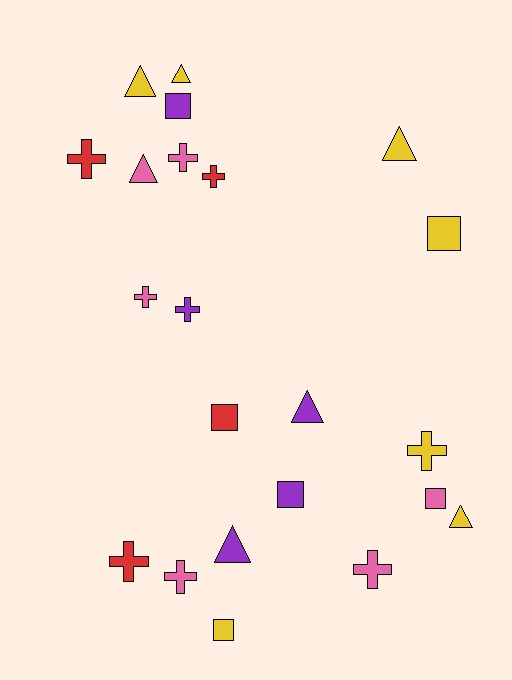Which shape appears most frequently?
Cross, with 9 objects.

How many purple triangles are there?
There are 2 purple triangles.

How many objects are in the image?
There are 22 objects.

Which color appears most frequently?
Yellow, with 7 objects.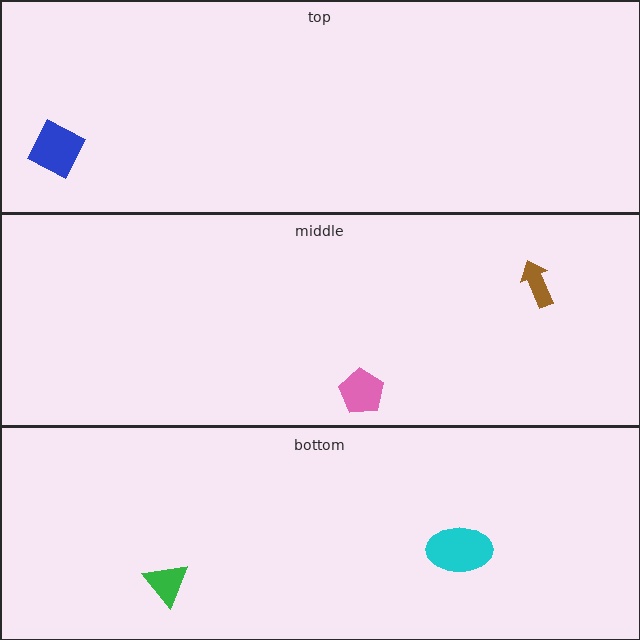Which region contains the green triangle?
The bottom region.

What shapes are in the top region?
The blue diamond.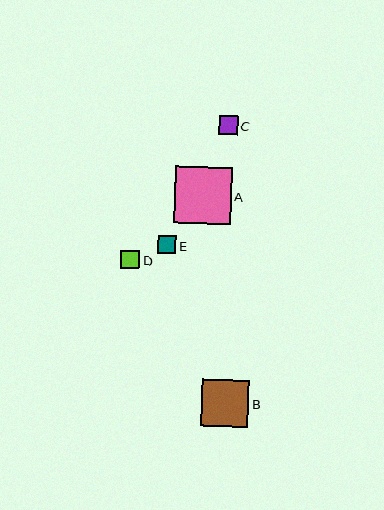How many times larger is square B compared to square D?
Square B is approximately 2.5 times the size of square D.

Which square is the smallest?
Square E is the smallest with a size of approximately 18 pixels.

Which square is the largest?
Square A is the largest with a size of approximately 56 pixels.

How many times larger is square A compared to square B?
Square A is approximately 1.2 times the size of square B.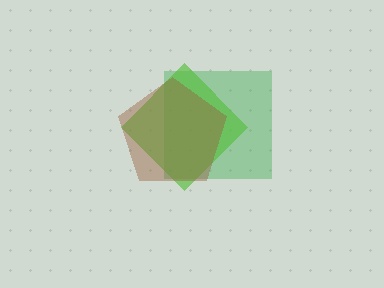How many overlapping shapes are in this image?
There are 3 overlapping shapes in the image.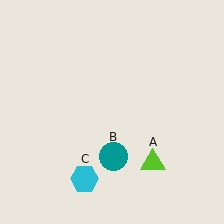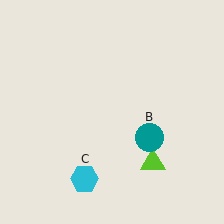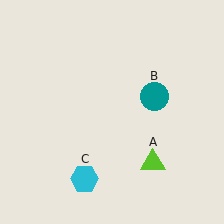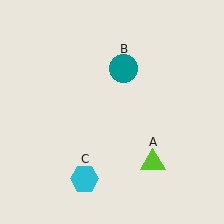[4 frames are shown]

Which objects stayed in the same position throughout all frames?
Lime triangle (object A) and cyan hexagon (object C) remained stationary.